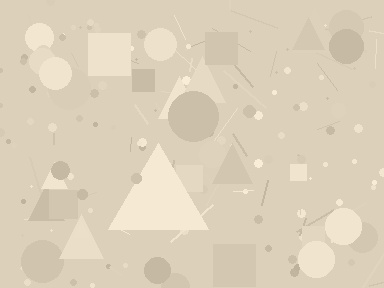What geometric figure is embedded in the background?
A triangle is embedded in the background.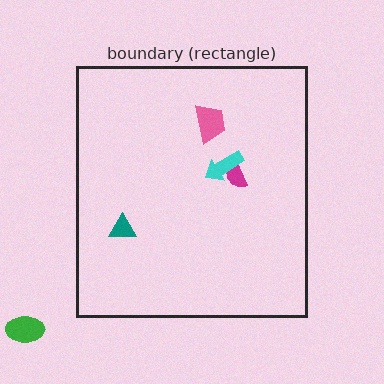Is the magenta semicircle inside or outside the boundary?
Inside.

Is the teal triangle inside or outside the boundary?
Inside.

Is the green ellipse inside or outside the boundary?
Outside.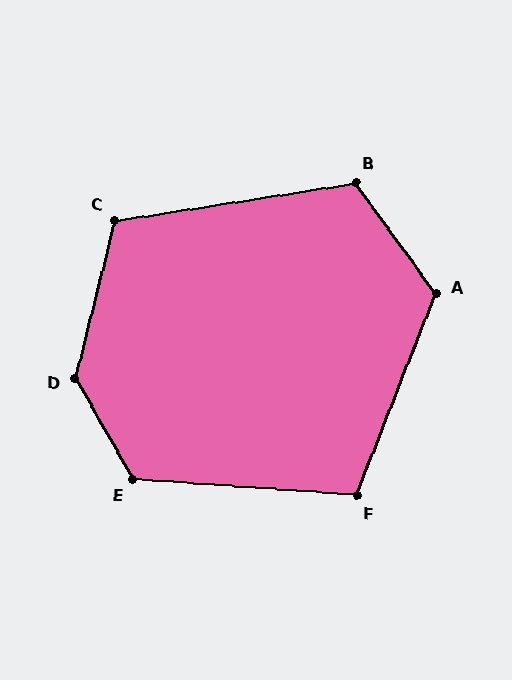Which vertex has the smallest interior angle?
F, at approximately 107 degrees.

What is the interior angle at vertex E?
Approximately 125 degrees (obtuse).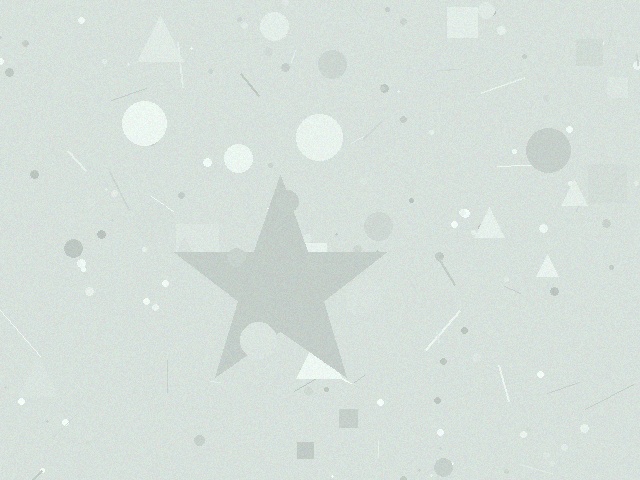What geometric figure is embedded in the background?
A star is embedded in the background.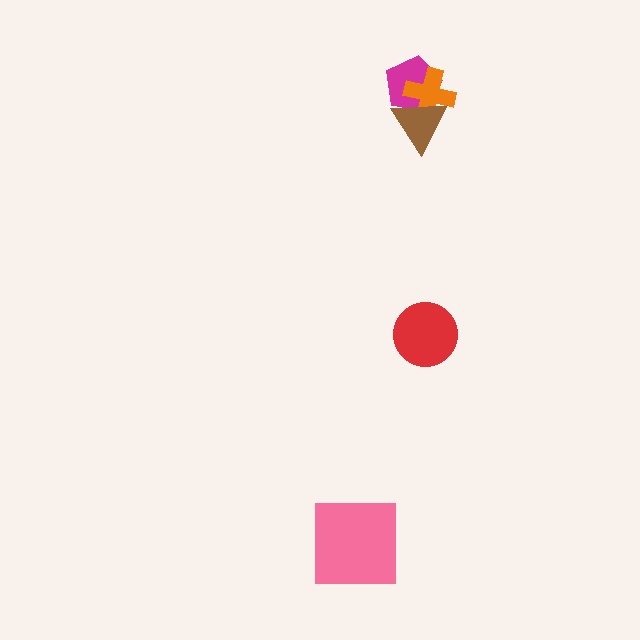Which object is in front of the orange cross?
The brown triangle is in front of the orange cross.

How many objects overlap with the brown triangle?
2 objects overlap with the brown triangle.